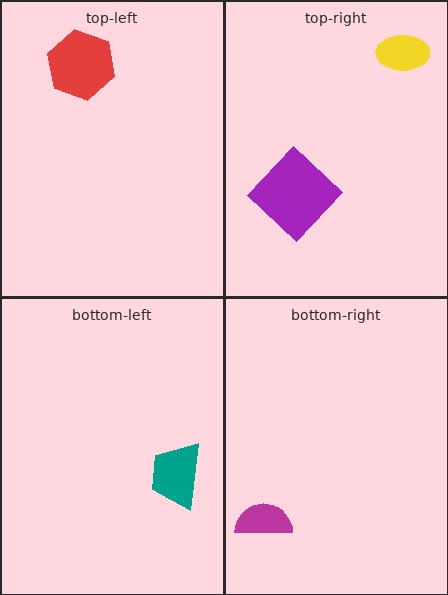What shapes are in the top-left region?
The red hexagon.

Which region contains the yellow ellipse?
The top-right region.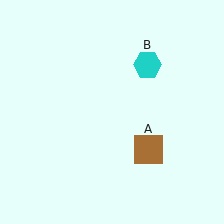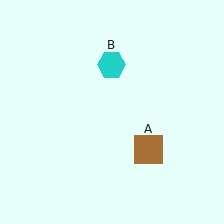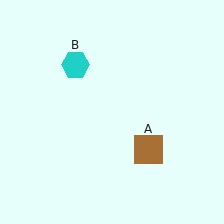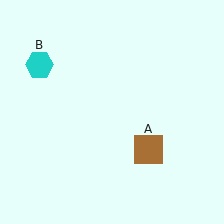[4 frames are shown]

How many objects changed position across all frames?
1 object changed position: cyan hexagon (object B).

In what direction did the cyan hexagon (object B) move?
The cyan hexagon (object B) moved left.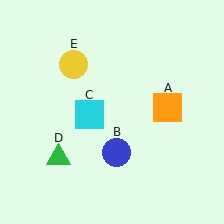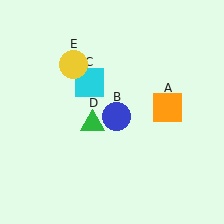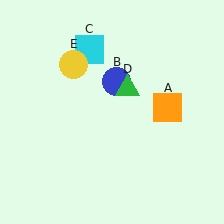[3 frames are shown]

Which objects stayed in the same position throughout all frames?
Orange square (object A) and yellow circle (object E) remained stationary.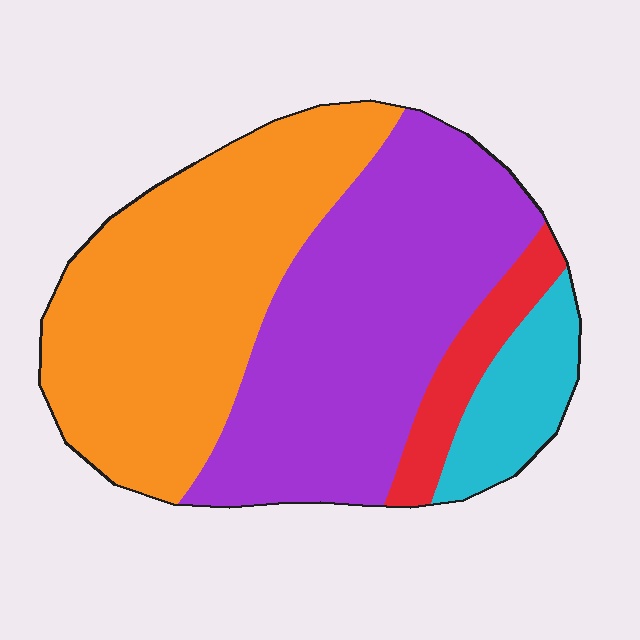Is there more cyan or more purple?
Purple.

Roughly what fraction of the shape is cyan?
Cyan covers about 10% of the shape.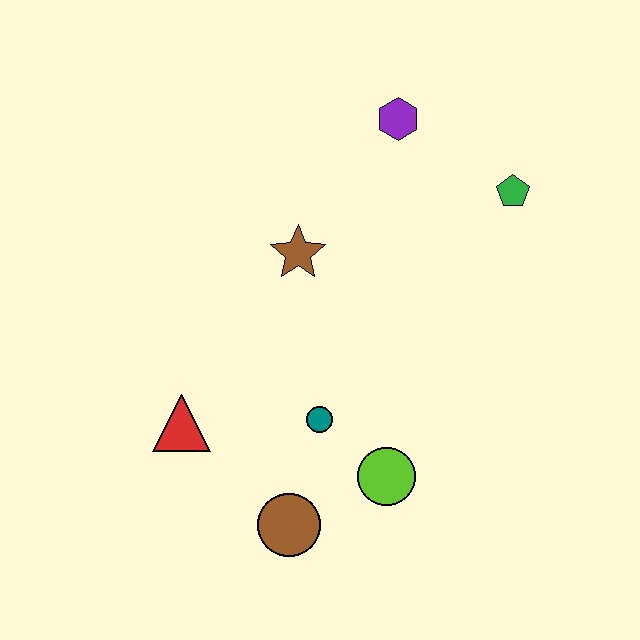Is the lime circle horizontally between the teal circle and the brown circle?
No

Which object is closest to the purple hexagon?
The green pentagon is closest to the purple hexagon.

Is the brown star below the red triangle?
No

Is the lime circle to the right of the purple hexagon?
No